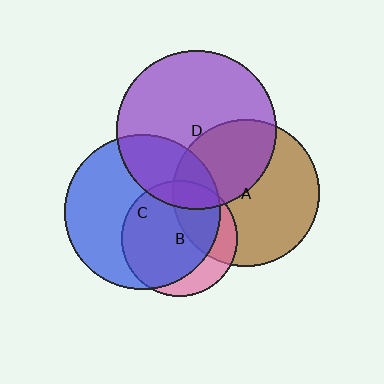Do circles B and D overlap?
Yes.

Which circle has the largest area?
Circle D (purple).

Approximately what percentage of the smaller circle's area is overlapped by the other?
Approximately 15%.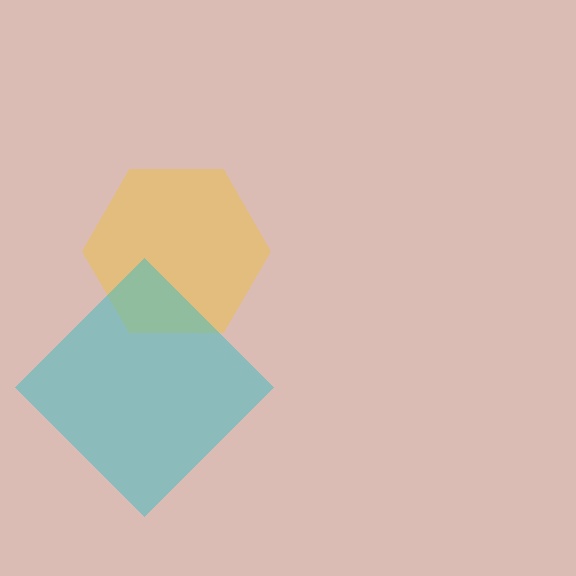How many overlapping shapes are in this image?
There are 2 overlapping shapes in the image.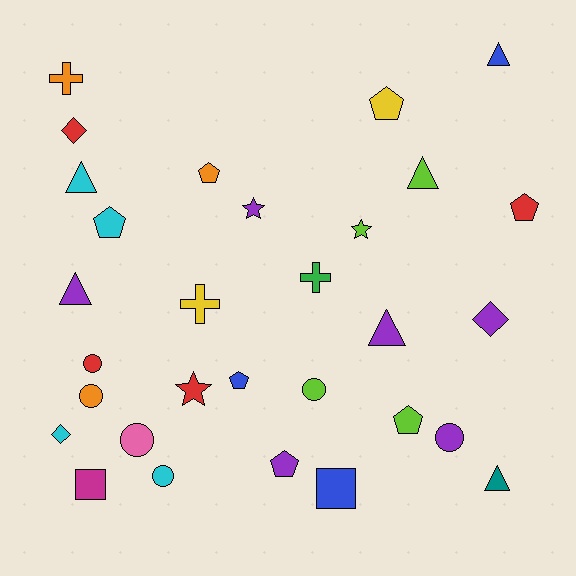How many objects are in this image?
There are 30 objects.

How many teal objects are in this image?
There is 1 teal object.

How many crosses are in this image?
There are 3 crosses.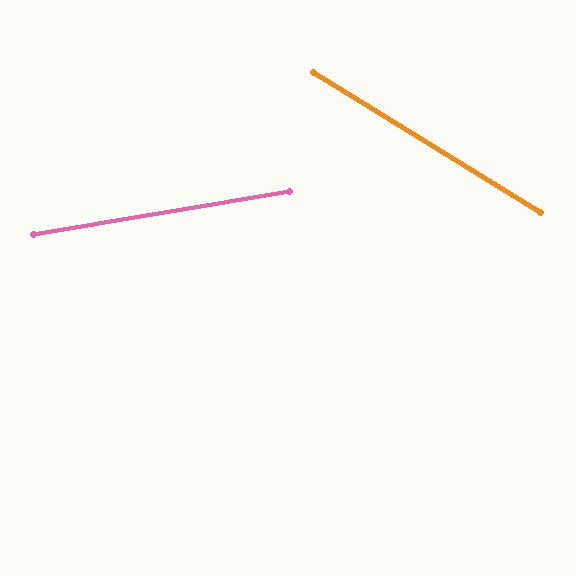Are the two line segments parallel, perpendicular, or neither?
Neither parallel nor perpendicular — they differ by about 41°.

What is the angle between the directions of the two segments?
Approximately 41 degrees.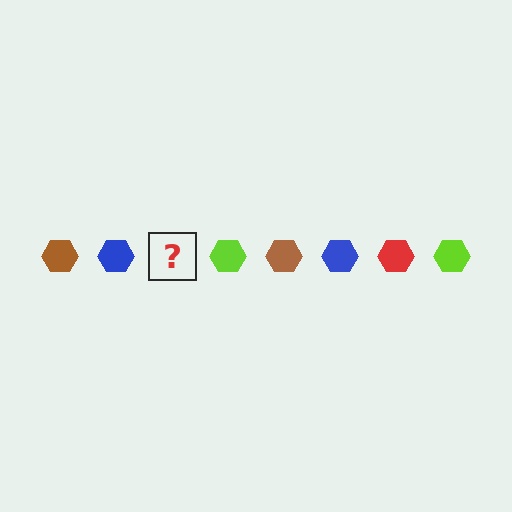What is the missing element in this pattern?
The missing element is a red hexagon.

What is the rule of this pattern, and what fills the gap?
The rule is that the pattern cycles through brown, blue, red, lime hexagons. The gap should be filled with a red hexagon.